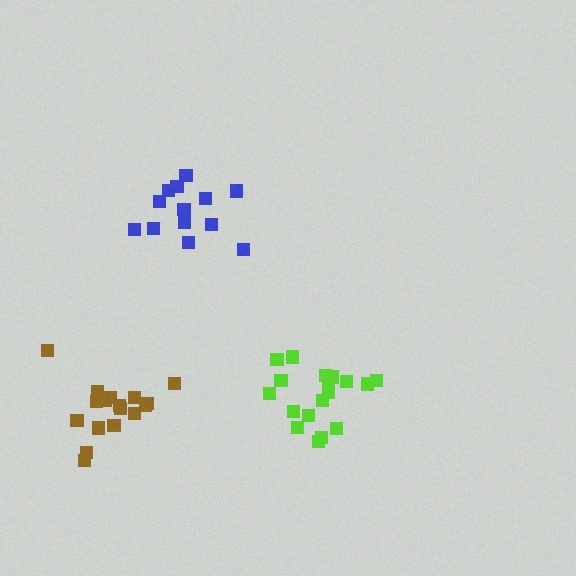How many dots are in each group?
Group 1: 18 dots, Group 2: 13 dots, Group 3: 17 dots (48 total).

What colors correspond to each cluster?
The clusters are colored: lime, blue, brown.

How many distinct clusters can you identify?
There are 3 distinct clusters.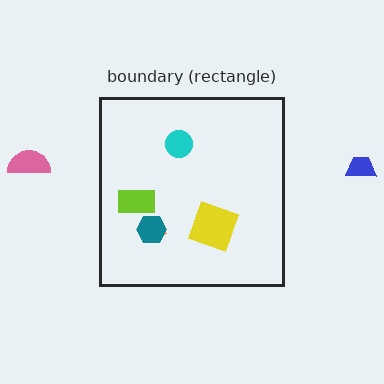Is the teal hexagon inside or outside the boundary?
Inside.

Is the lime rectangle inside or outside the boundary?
Inside.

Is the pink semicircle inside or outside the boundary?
Outside.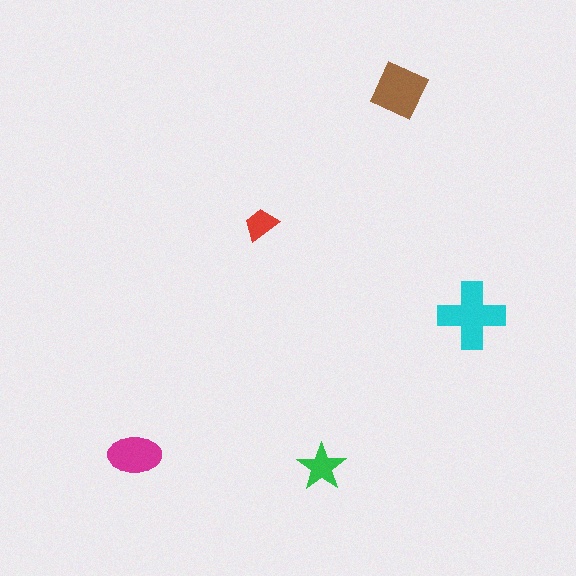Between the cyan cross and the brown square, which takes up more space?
The cyan cross.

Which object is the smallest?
The red trapezoid.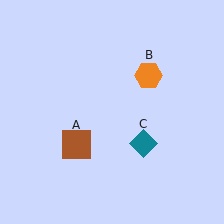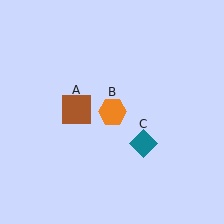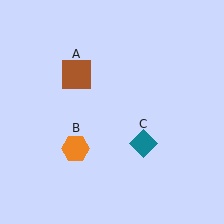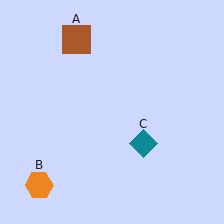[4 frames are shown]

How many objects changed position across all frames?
2 objects changed position: brown square (object A), orange hexagon (object B).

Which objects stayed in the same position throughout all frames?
Teal diamond (object C) remained stationary.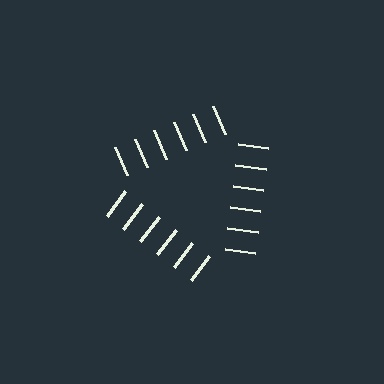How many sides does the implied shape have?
3 sides — the line-ends trace a triangle.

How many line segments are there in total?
18 — 6 along each of the 3 edges.